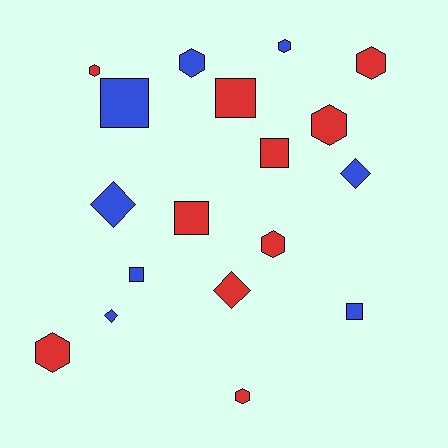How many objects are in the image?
There are 18 objects.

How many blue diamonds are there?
There are 3 blue diamonds.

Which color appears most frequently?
Red, with 10 objects.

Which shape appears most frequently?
Hexagon, with 8 objects.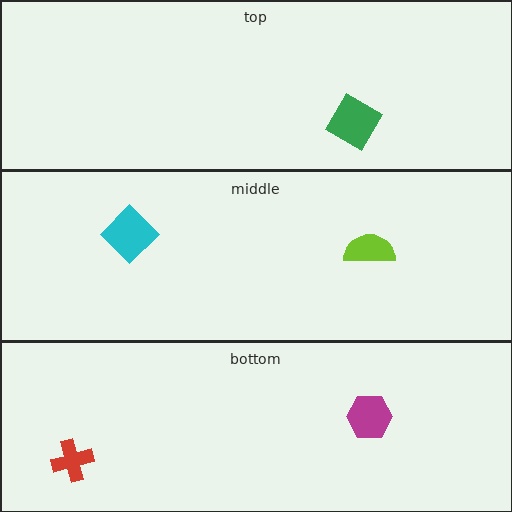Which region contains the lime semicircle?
The middle region.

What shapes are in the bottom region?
The red cross, the magenta hexagon.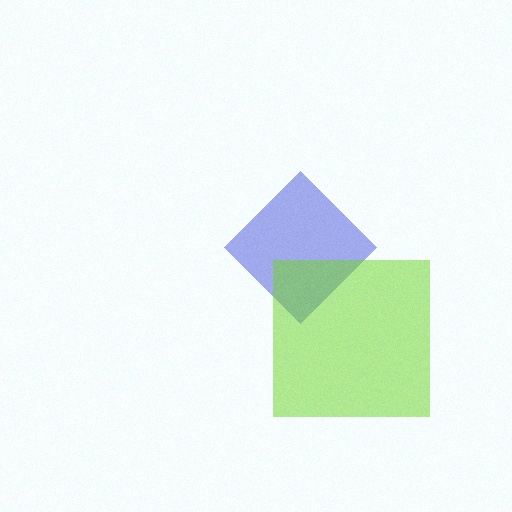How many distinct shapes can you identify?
There are 2 distinct shapes: a blue diamond, a lime square.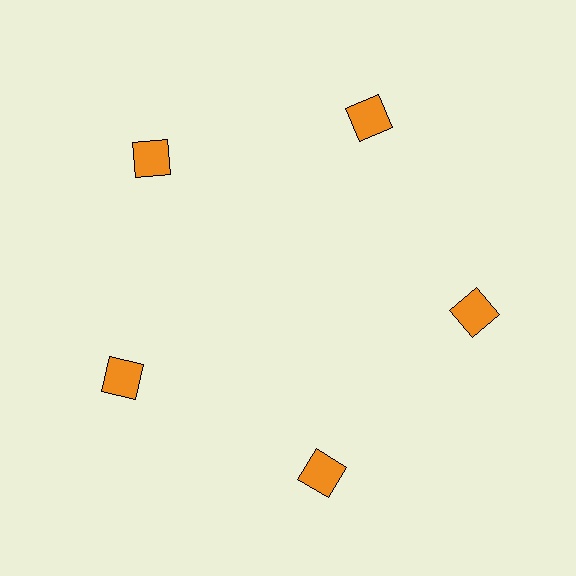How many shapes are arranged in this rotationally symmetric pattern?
There are 5 shapes, arranged in 5 groups of 1.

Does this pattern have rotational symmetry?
Yes, this pattern has 5-fold rotational symmetry. It looks the same after rotating 72 degrees around the center.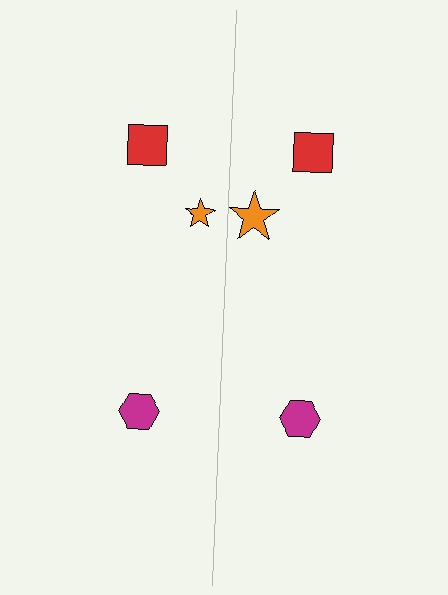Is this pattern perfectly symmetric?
No, the pattern is not perfectly symmetric. The orange star on the right side has a different size than its mirror counterpart.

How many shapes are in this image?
There are 6 shapes in this image.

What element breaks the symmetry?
The orange star on the right side has a different size than its mirror counterpart.